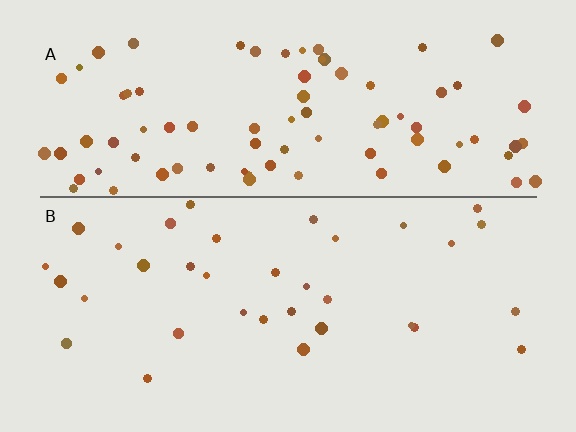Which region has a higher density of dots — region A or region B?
A (the top).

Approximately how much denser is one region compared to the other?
Approximately 2.5× — region A over region B.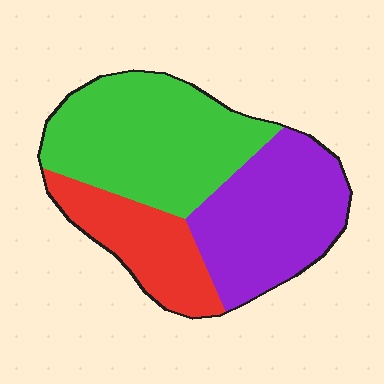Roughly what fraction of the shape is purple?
Purple covers around 35% of the shape.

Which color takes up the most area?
Green, at roughly 45%.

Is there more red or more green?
Green.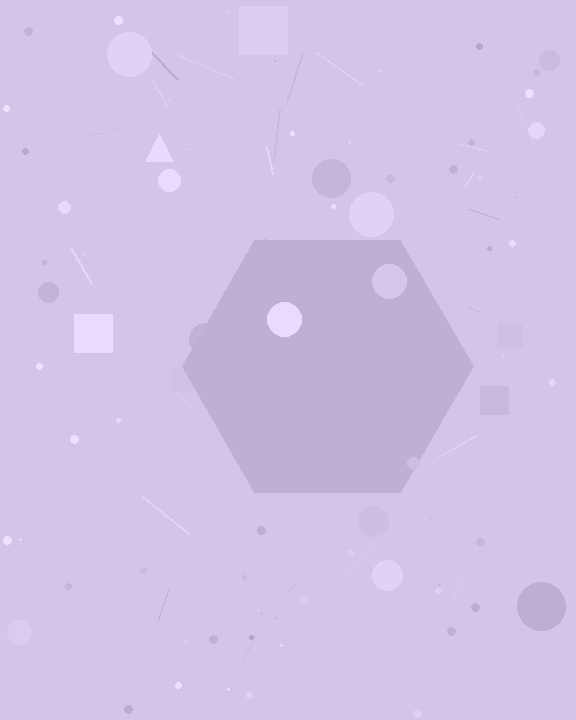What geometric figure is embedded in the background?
A hexagon is embedded in the background.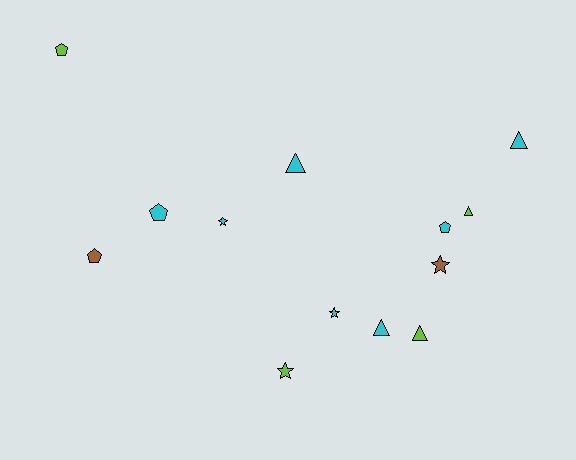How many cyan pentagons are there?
There are 2 cyan pentagons.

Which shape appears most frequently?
Triangle, with 5 objects.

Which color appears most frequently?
Cyan, with 7 objects.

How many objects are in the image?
There are 13 objects.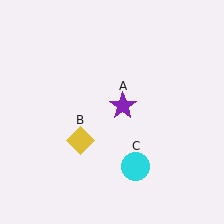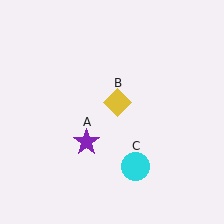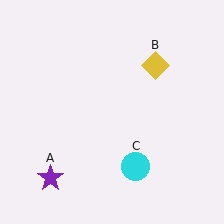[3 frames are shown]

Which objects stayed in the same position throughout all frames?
Cyan circle (object C) remained stationary.